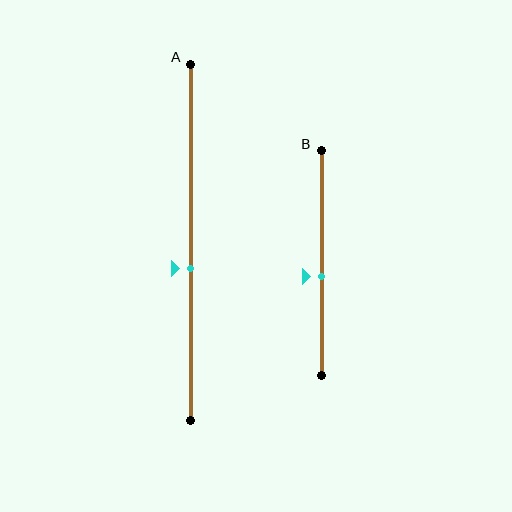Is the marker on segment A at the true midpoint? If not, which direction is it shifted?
No, the marker on segment A is shifted downward by about 7% of the segment length.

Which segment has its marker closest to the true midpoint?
Segment B has its marker closest to the true midpoint.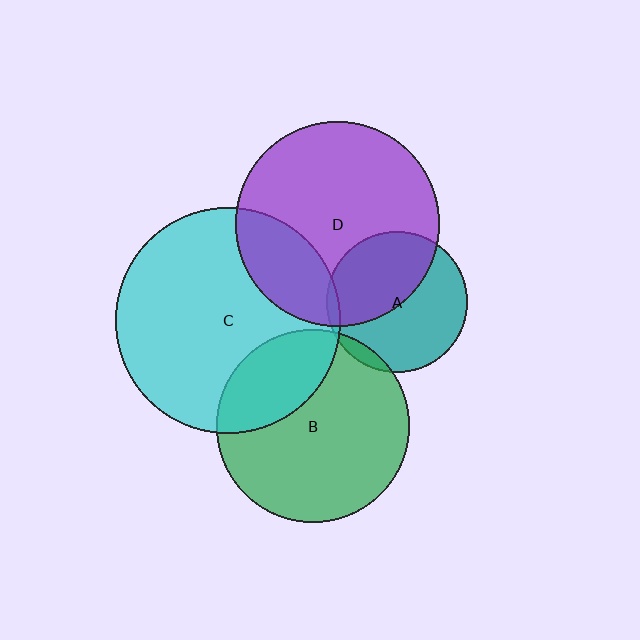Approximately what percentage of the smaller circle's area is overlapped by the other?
Approximately 30%.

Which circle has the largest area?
Circle C (cyan).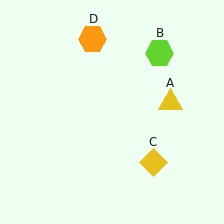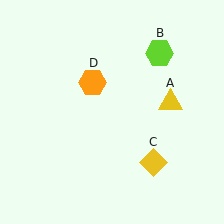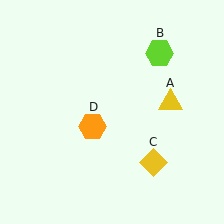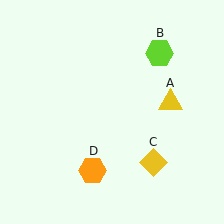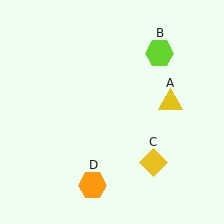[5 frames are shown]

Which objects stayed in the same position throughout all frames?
Yellow triangle (object A) and lime hexagon (object B) and yellow diamond (object C) remained stationary.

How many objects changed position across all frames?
1 object changed position: orange hexagon (object D).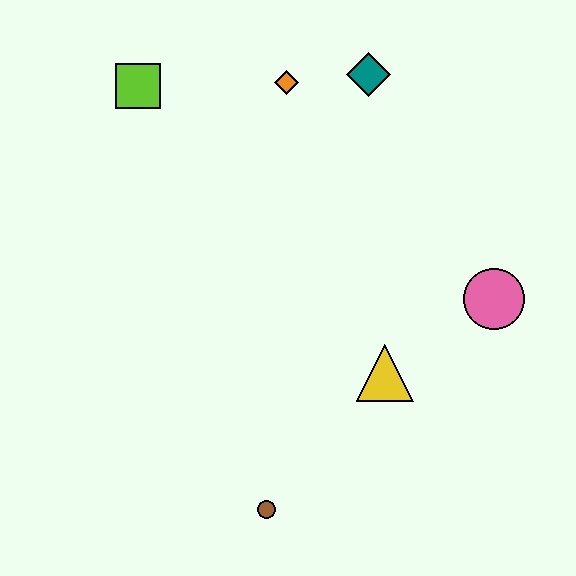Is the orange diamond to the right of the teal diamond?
No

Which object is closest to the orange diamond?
The teal diamond is closest to the orange diamond.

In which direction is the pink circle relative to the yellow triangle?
The pink circle is to the right of the yellow triangle.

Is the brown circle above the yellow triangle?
No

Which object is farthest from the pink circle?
The lime square is farthest from the pink circle.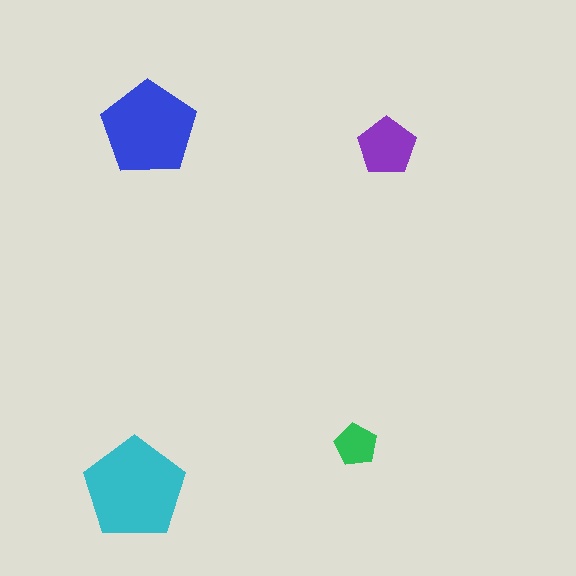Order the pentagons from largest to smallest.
the cyan one, the blue one, the purple one, the green one.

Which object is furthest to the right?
The purple pentagon is rightmost.